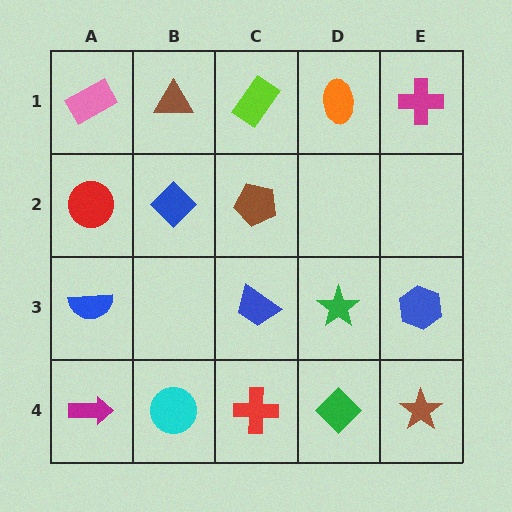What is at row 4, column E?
A brown star.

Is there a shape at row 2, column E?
No, that cell is empty.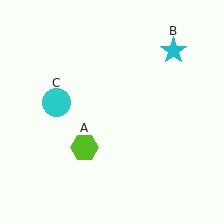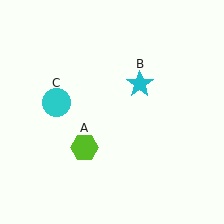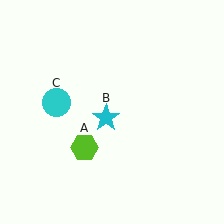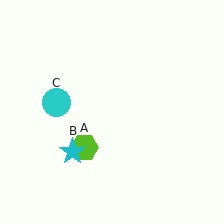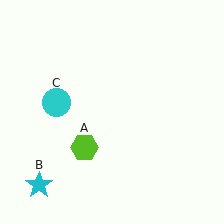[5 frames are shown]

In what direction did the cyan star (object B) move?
The cyan star (object B) moved down and to the left.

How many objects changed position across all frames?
1 object changed position: cyan star (object B).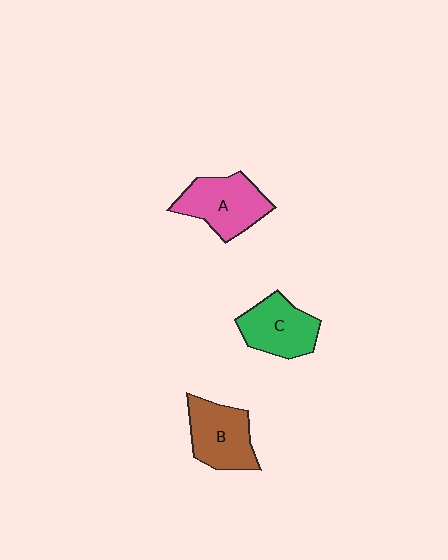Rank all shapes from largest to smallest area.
From largest to smallest: A (pink), B (brown), C (green).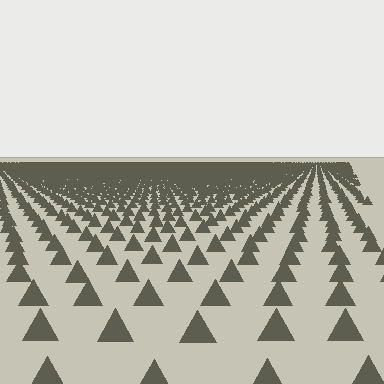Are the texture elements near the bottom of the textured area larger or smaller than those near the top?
Larger. Near the bottom, elements are closer to the viewer and appear at a bigger on-screen size.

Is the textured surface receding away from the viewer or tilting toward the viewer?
The surface is receding away from the viewer. Texture elements get smaller and denser toward the top.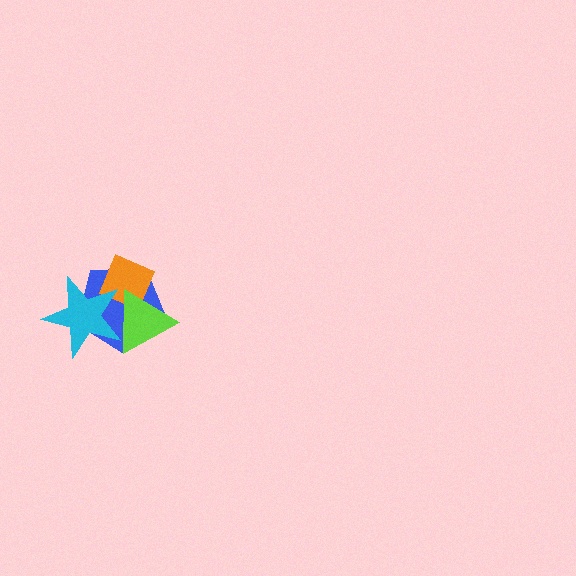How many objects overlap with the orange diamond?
3 objects overlap with the orange diamond.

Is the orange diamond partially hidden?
Yes, it is partially covered by another shape.